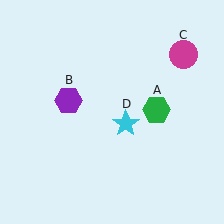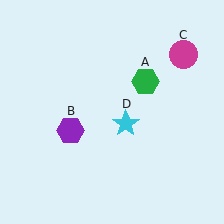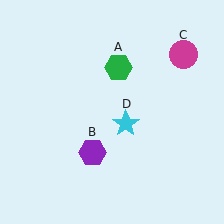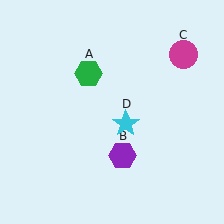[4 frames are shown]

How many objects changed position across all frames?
2 objects changed position: green hexagon (object A), purple hexagon (object B).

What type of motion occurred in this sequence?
The green hexagon (object A), purple hexagon (object B) rotated counterclockwise around the center of the scene.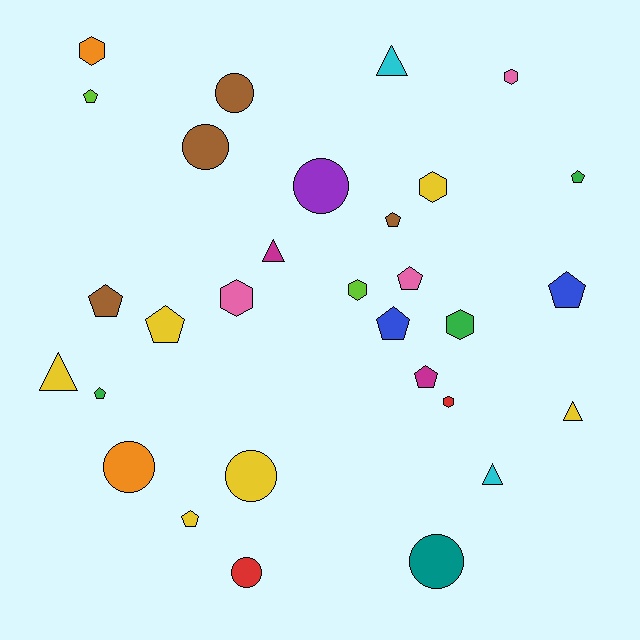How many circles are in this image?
There are 7 circles.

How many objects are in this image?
There are 30 objects.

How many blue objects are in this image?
There are 2 blue objects.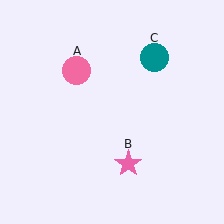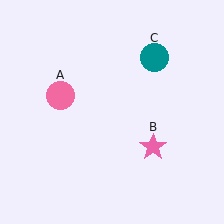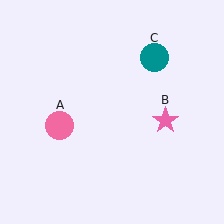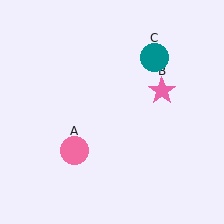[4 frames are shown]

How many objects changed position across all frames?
2 objects changed position: pink circle (object A), pink star (object B).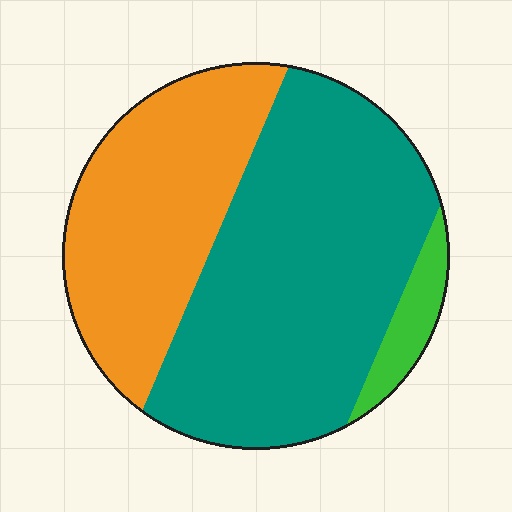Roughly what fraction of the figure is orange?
Orange takes up about three eighths (3/8) of the figure.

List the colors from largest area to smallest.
From largest to smallest: teal, orange, green.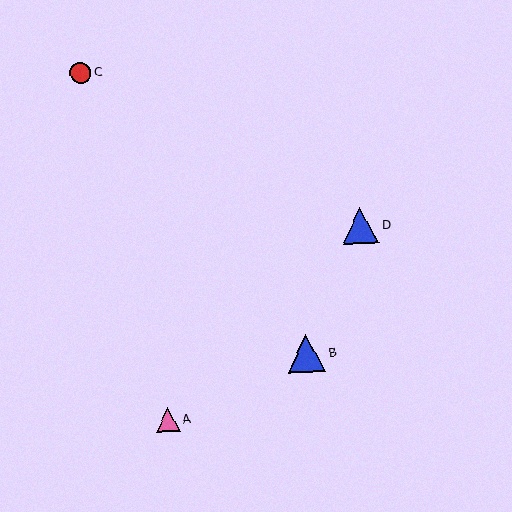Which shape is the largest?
The blue triangle (labeled B) is the largest.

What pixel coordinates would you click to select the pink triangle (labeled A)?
Click at (168, 420) to select the pink triangle A.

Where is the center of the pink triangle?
The center of the pink triangle is at (168, 420).